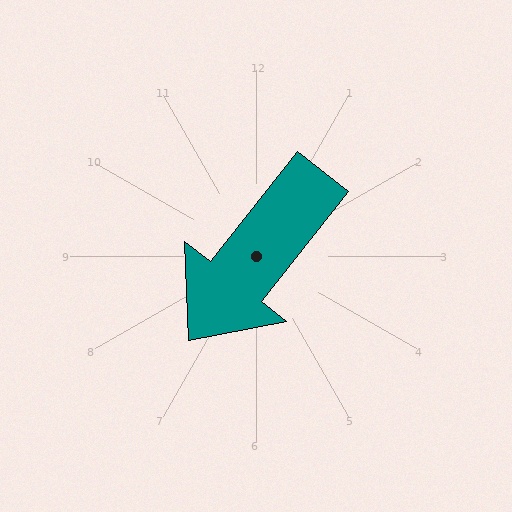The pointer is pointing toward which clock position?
Roughly 7 o'clock.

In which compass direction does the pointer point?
Southwest.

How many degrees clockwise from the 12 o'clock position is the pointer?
Approximately 218 degrees.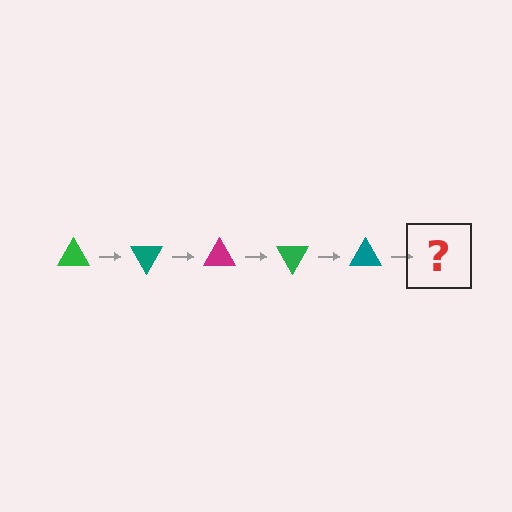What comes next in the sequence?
The next element should be a magenta triangle, rotated 300 degrees from the start.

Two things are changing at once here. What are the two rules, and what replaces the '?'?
The two rules are that it rotates 60 degrees each step and the color cycles through green, teal, and magenta. The '?' should be a magenta triangle, rotated 300 degrees from the start.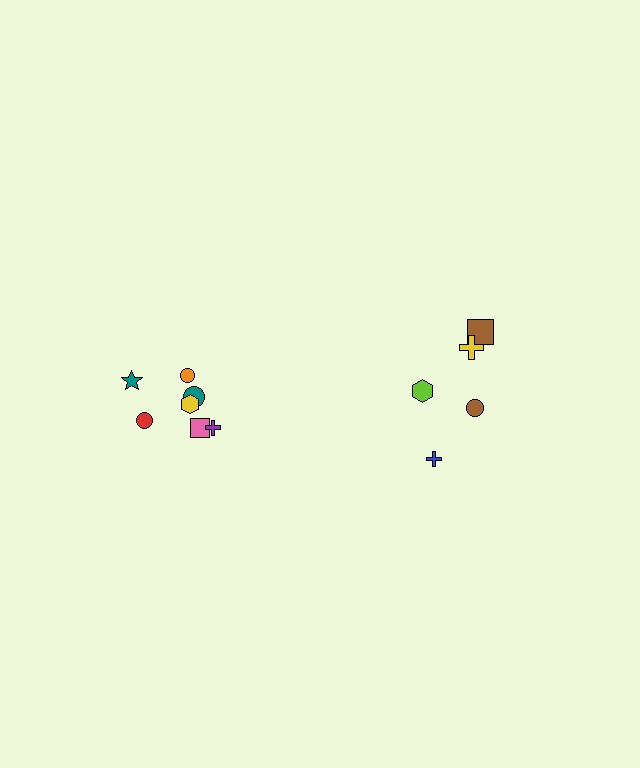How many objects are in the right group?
There are 5 objects.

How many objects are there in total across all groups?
There are 12 objects.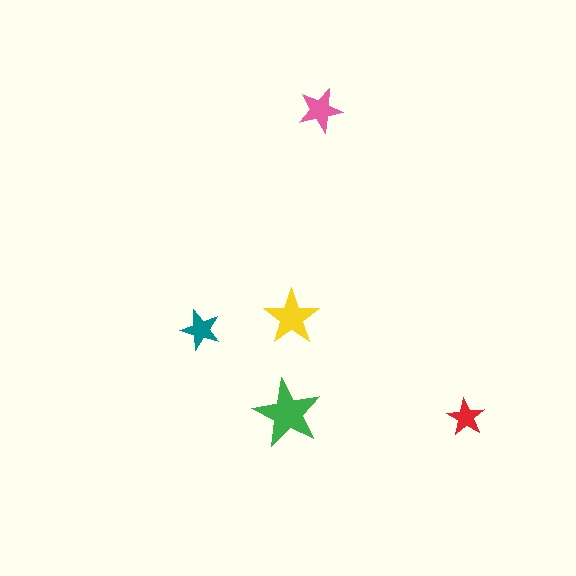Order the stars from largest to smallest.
the green one, the yellow one, the pink one, the teal one, the red one.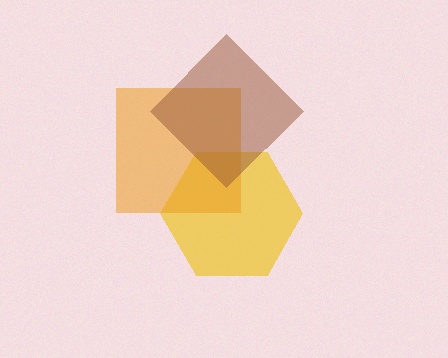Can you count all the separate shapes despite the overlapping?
Yes, there are 3 separate shapes.